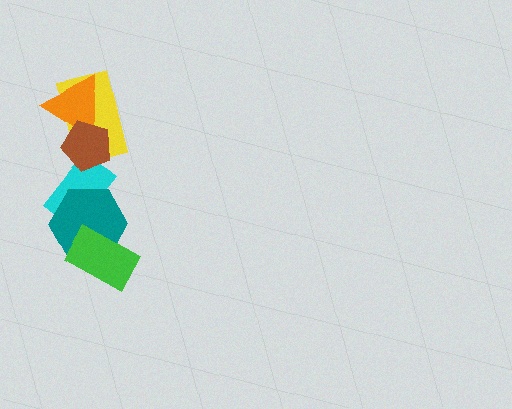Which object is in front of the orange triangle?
The brown pentagon is in front of the orange triangle.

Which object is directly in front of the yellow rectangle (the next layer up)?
The orange triangle is directly in front of the yellow rectangle.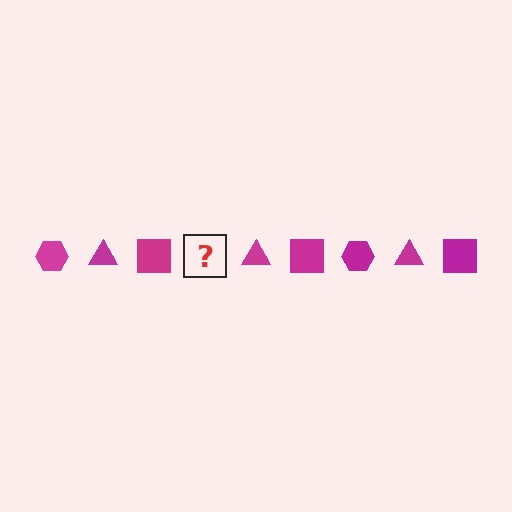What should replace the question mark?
The question mark should be replaced with a magenta hexagon.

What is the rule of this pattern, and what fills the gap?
The rule is that the pattern cycles through hexagon, triangle, square shapes in magenta. The gap should be filled with a magenta hexagon.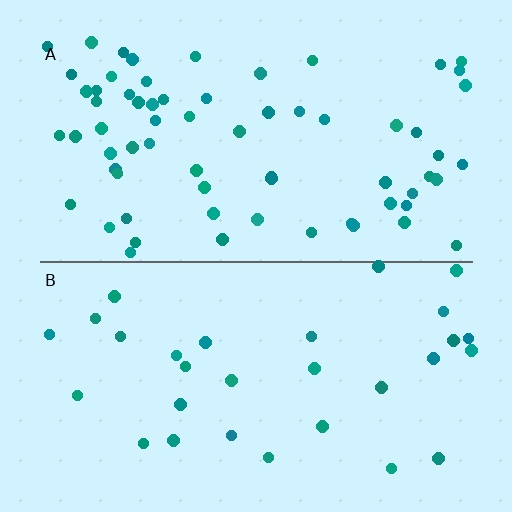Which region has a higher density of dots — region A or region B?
A (the top).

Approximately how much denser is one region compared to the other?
Approximately 2.2× — region A over region B.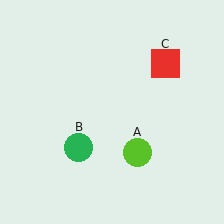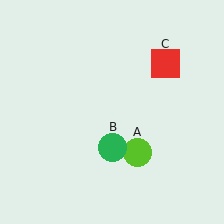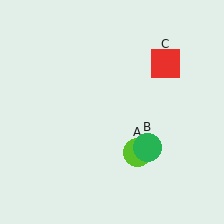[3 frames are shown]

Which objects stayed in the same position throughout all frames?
Lime circle (object A) and red square (object C) remained stationary.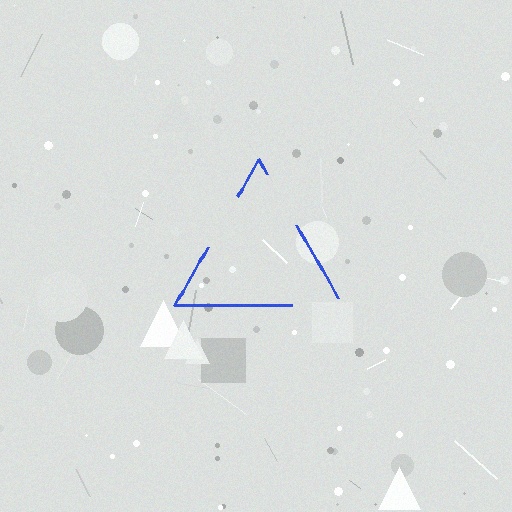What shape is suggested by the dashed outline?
The dashed outline suggests a triangle.